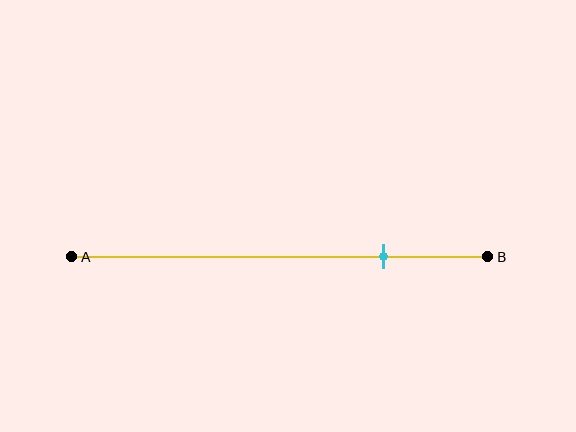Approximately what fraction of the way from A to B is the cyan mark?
The cyan mark is approximately 75% of the way from A to B.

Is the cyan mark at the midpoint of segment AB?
No, the mark is at about 75% from A, not at the 50% midpoint.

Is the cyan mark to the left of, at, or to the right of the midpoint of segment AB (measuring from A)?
The cyan mark is to the right of the midpoint of segment AB.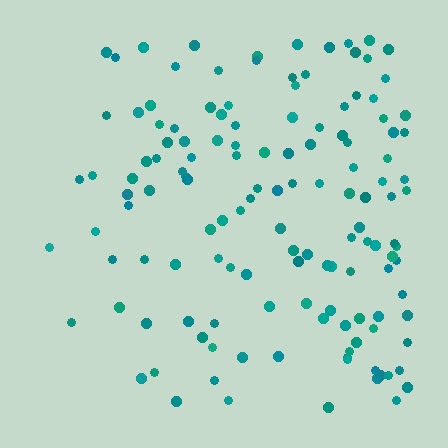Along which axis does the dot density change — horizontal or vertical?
Horizontal.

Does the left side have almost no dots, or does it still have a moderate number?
Still a moderate number, just noticeably fewer than the right.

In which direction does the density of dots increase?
From left to right, with the right side densest.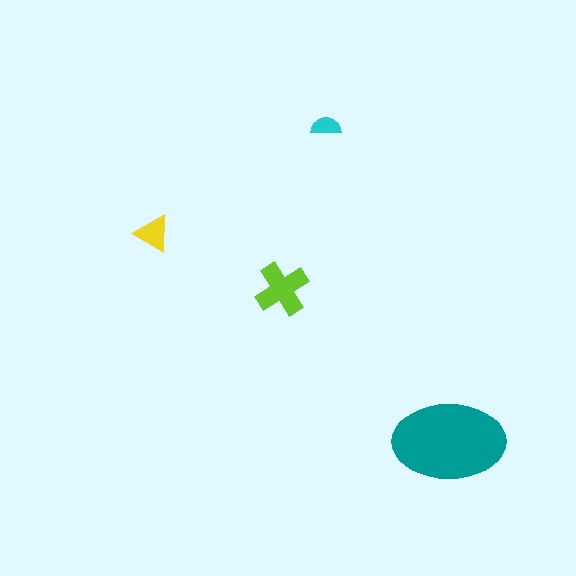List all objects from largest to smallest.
The teal ellipse, the lime cross, the yellow triangle, the cyan semicircle.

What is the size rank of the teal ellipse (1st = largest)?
1st.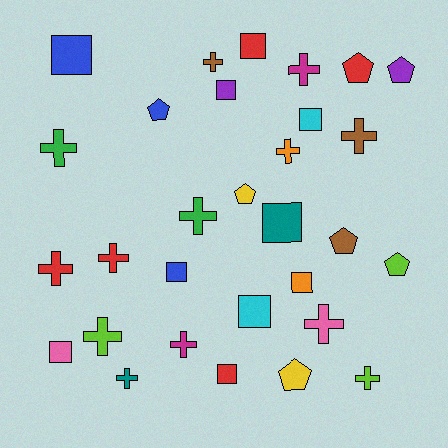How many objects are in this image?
There are 30 objects.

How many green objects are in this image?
There are 2 green objects.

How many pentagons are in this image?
There are 7 pentagons.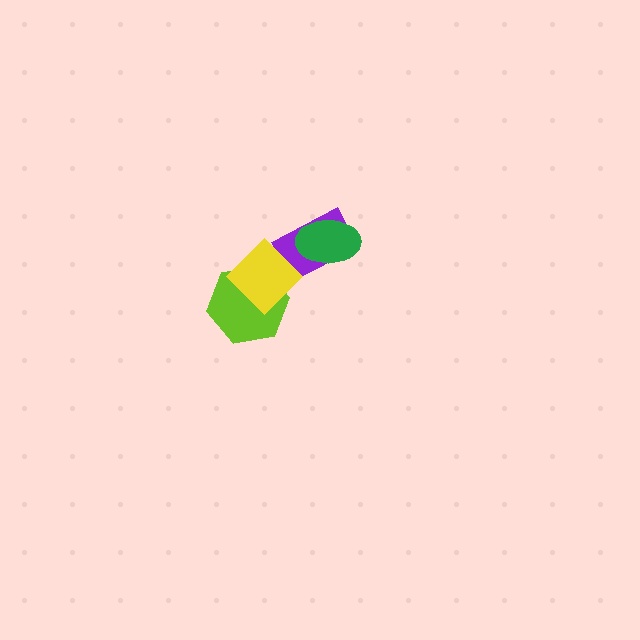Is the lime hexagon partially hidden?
Yes, it is partially covered by another shape.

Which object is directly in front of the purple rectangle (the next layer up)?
The green ellipse is directly in front of the purple rectangle.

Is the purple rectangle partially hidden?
Yes, it is partially covered by another shape.